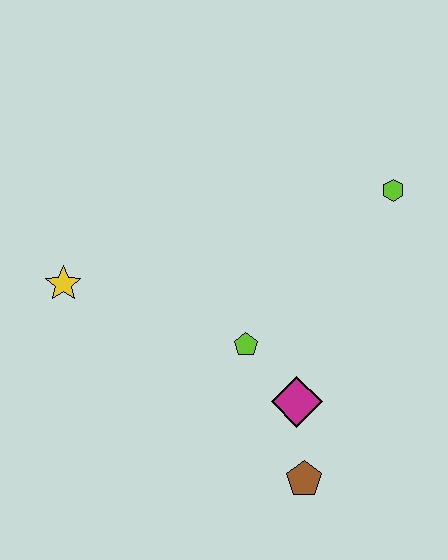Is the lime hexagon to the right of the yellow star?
Yes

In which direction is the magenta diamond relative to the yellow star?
The magenta diamond is to the right of the yellow star.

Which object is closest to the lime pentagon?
The magenta diamond is closest to the lime pentagon.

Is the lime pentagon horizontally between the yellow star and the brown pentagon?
Yes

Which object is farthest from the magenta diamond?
The yellow star is farthest from the magenta diamond.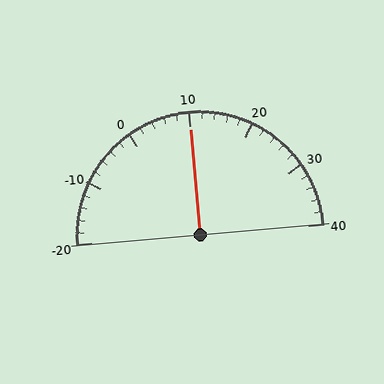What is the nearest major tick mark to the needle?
The nearest major tick mark is 10.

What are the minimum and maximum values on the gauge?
The gauge ranges from -20 to 40.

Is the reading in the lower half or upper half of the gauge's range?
The reading is in the upper half of the range (-20 to 40).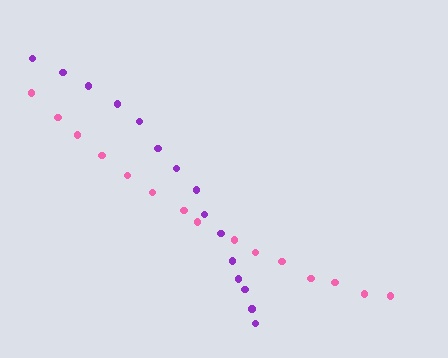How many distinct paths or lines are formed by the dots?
There are 2 distinct paths.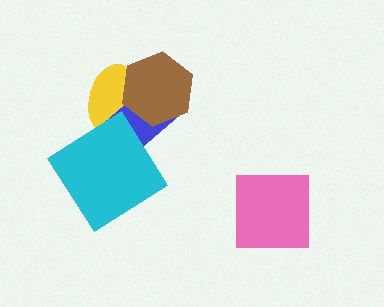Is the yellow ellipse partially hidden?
Yes, it is partially covered by another shape.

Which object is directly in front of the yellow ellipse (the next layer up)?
The blue rectangle is directly in front of the yellow ellipse.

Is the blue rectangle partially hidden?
Yes, it is partially covered by another shape.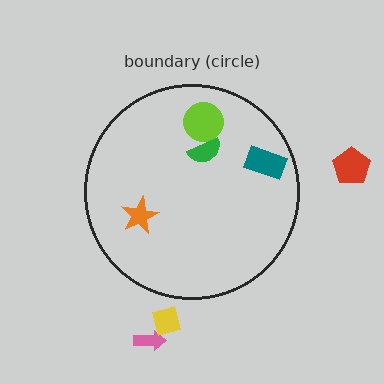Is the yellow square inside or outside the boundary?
Outside.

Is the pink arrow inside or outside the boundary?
Outside.